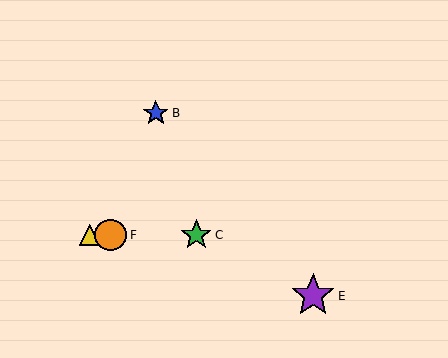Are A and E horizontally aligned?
No, A is at y≈235 and E is at y≈296.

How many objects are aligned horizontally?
4 objects (A, C, D, F) are aligned horizontally.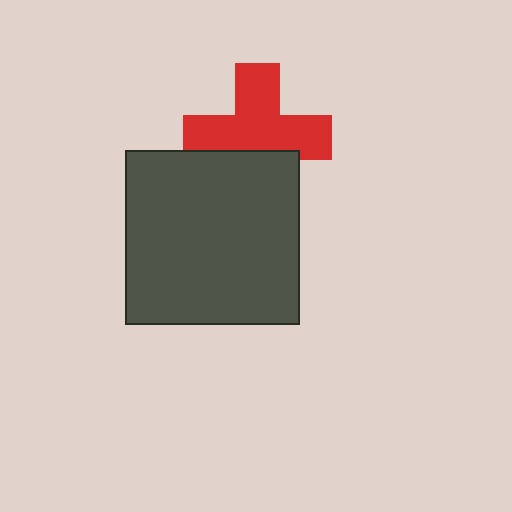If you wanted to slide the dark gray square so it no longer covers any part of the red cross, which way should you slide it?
Slide it down — that is the most direct way to separate the two shapes.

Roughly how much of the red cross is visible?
Most of it is visible (roughly 69%).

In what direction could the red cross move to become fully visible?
The red cross could move up. That would shift it out from behind the dark gray square entirely.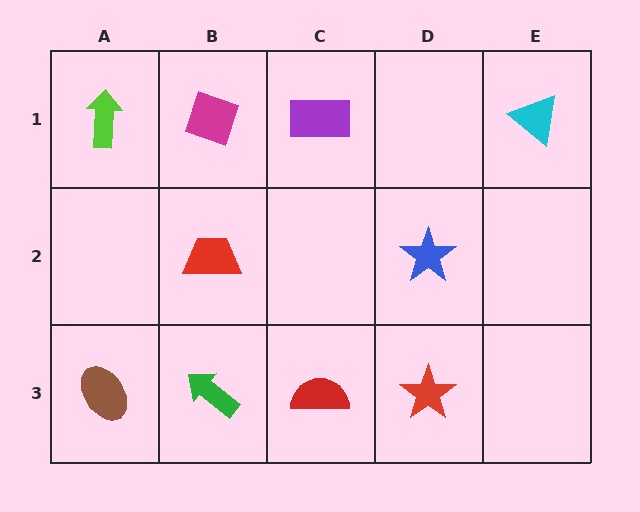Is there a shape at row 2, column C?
No, that cell is empty.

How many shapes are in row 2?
2 shapes.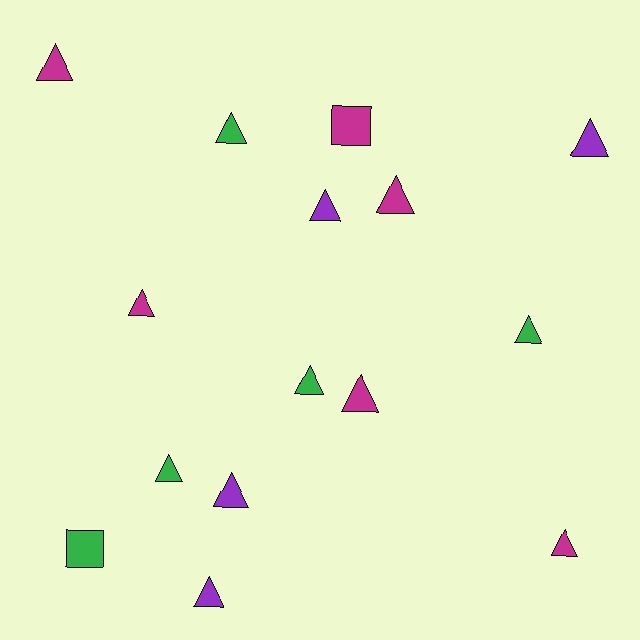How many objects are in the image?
There are 15 objects.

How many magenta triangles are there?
There are 5 magenta triangles.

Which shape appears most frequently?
Triangle, with 13 objects.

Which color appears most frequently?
Magenta, with 6 objects.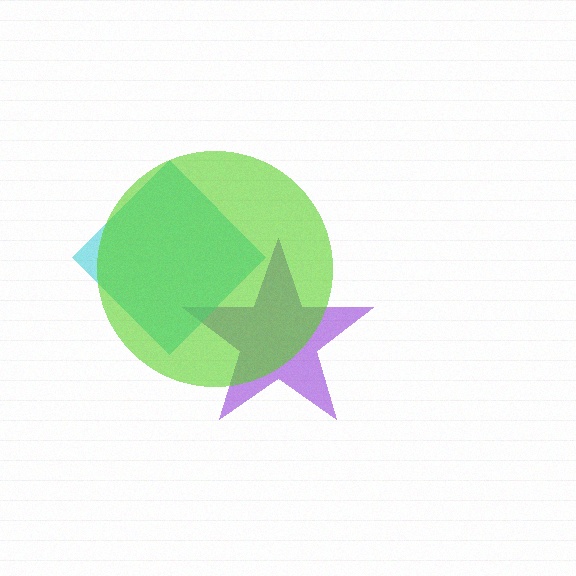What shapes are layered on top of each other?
The layered shapes are: a purple star, a cyan diamond, a lime circle.